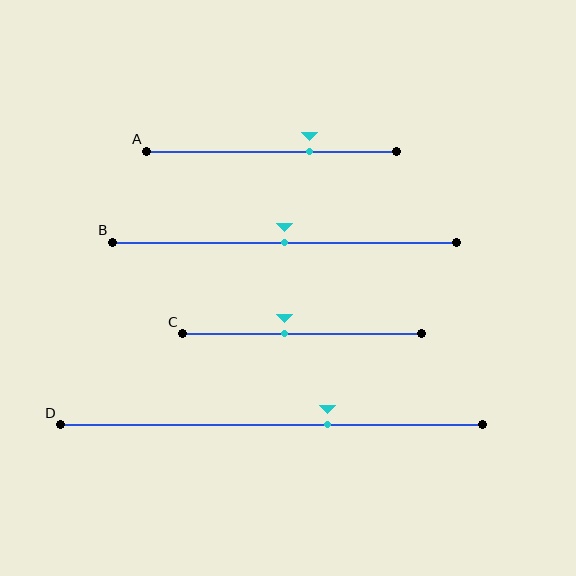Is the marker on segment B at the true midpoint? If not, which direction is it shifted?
Yes, the marker on segment B is at the true midpoint.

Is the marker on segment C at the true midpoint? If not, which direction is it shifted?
No, the marker on segment C is shifted to the left by about 7% of the segment length.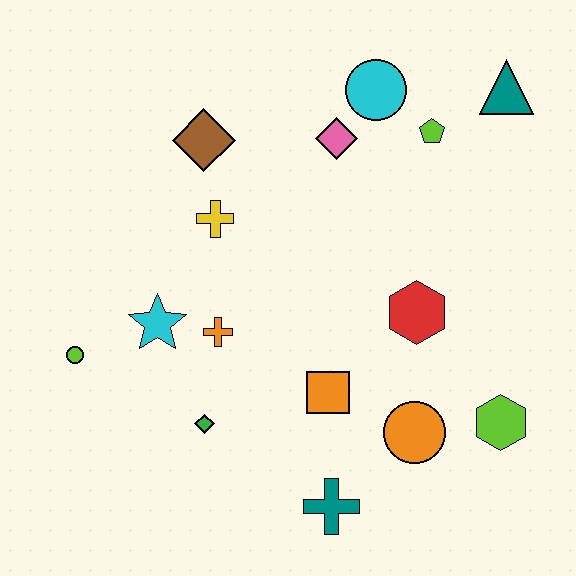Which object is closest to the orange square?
The orange circle is closest to the orange square.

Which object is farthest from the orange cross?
The teal triangle is farthest from the orange cross.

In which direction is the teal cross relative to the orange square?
The teal cross is below the orange square.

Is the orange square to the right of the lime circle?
Yes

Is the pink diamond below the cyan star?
No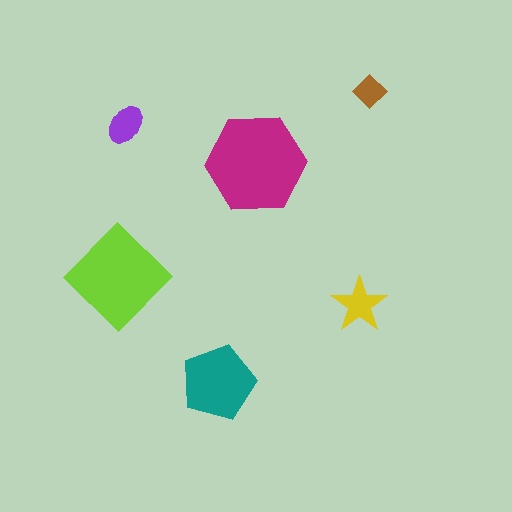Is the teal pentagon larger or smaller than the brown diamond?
Larger.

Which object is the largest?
The magenta hexagon.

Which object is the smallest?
The brown diamond.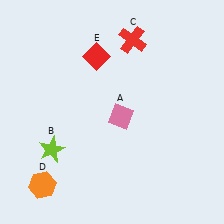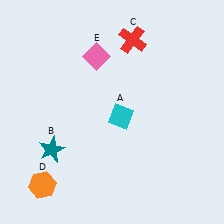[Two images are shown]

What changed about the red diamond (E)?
In Image 1, E is red. In Image 2, it changed to pink.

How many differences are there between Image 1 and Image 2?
There are 3 differences between the two images.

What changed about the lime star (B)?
In Image 1, B is lime. In Image 2, it changed to teal.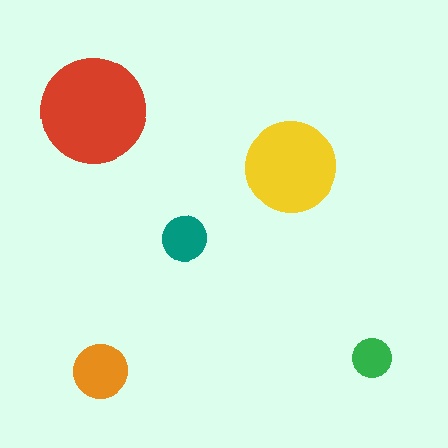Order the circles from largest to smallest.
the red one, the yellow one, the orange one, the teal one, the green one.